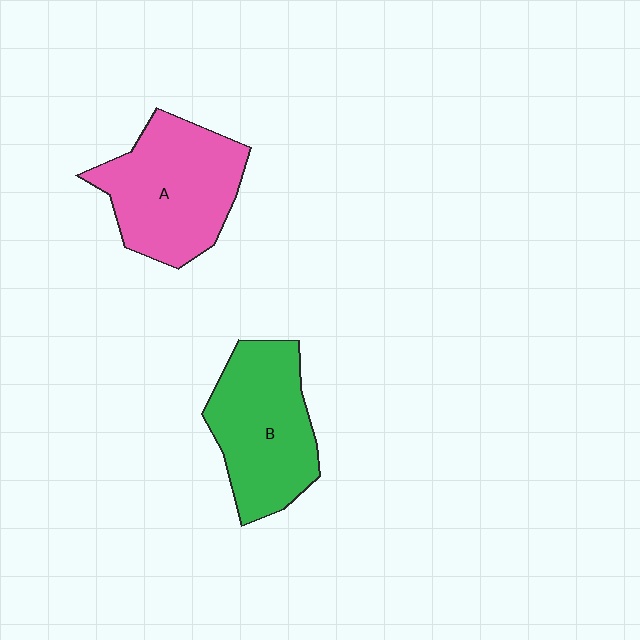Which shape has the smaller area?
Shape B (green).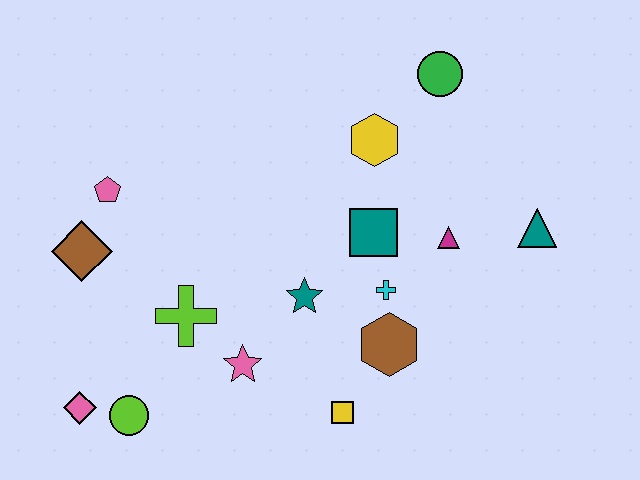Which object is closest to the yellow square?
The brown hexagon is closest to the yellow square.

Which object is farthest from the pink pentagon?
The teal triangle is farthest from the pink pentagon.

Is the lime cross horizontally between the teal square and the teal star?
No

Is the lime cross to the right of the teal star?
No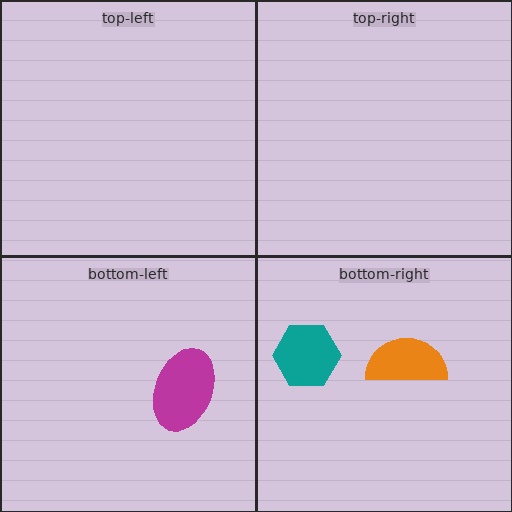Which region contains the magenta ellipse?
The bottom-left region.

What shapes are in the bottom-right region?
The teal hexagon, the orange semicircle.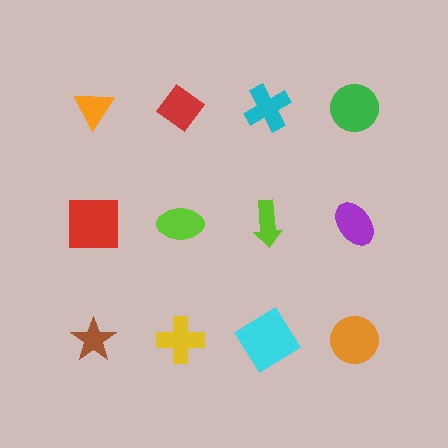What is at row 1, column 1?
An orange triangle.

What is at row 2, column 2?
A lime ellipse.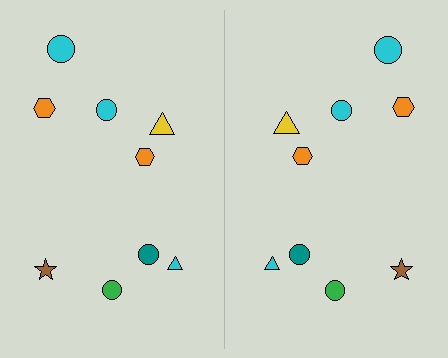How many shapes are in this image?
There are 18 shapes in this image.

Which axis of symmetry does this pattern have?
The pattern has a vertical axis of symmetry running through the center of the image.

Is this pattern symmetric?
Yes, this pattern has bilateral (reflection) symmetry.